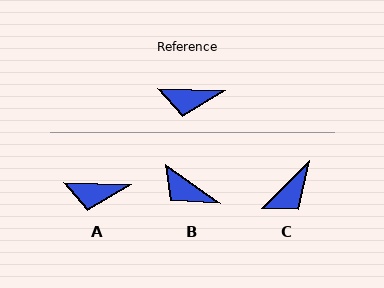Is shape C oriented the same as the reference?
No, it is off by about 47 degrees.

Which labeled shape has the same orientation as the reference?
A.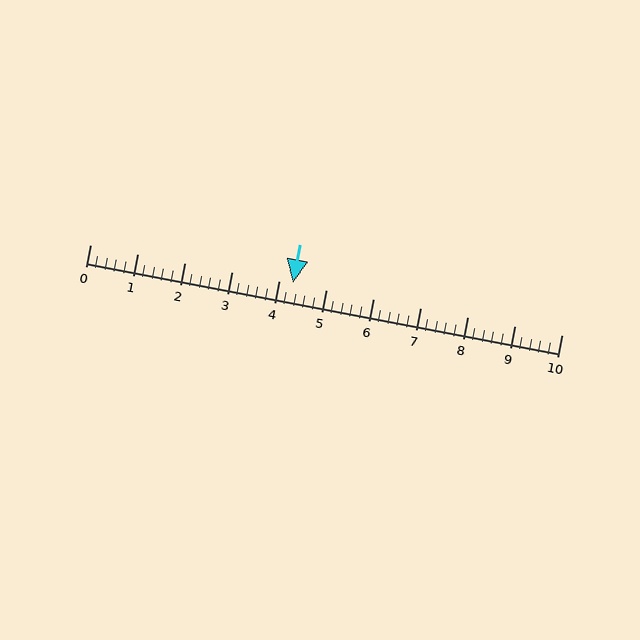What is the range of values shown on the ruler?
The ruler shows values from 0 to 10.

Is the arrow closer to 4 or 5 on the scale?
The arrow is closer to 4.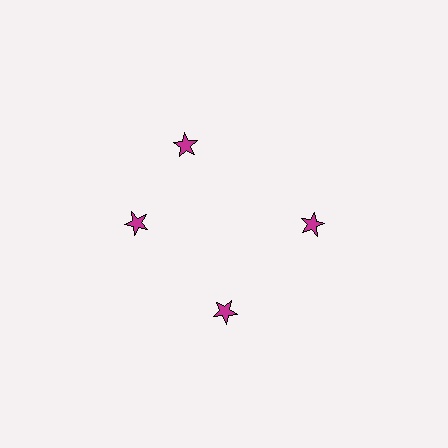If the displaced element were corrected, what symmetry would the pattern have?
It would have 4-fold rotational symmetry — the pattern would map onto itself every 90 degrees.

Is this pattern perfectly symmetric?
No. The 4 magenta stars are arranged in a ring, but one element near the 12 o'clock position is rotated out of alignment along the ring, breaking the 4-fold rotational symmetry.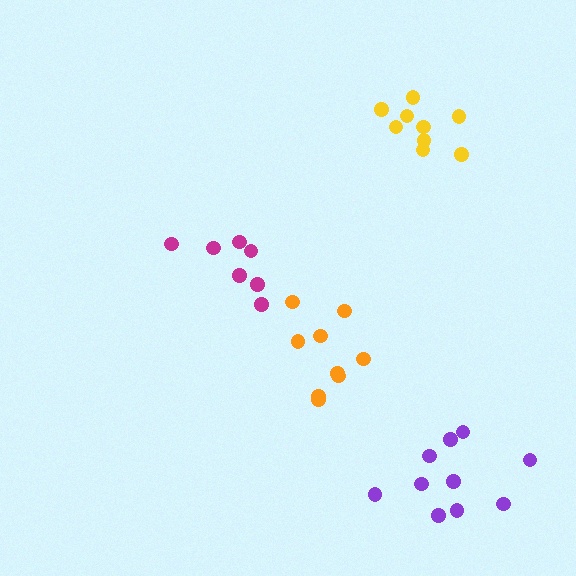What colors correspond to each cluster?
The clusters are colored: orange, purple, yellow, magenta.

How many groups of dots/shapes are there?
There are 4 groups.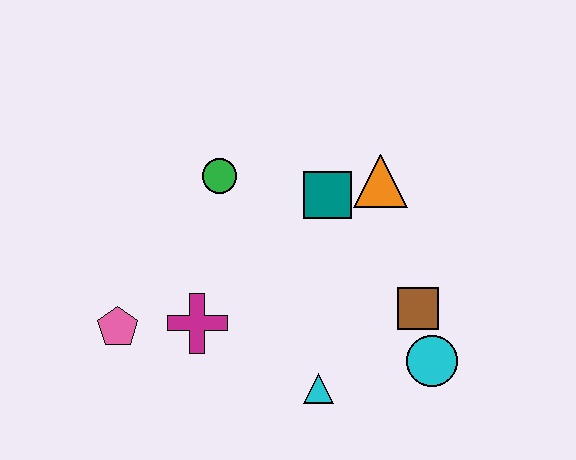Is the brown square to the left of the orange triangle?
No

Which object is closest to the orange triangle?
The teal square is closest to the orange triangle.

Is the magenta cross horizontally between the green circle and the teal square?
No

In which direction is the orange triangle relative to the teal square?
The orange triangle is to the right of the teal square.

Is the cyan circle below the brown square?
Yes